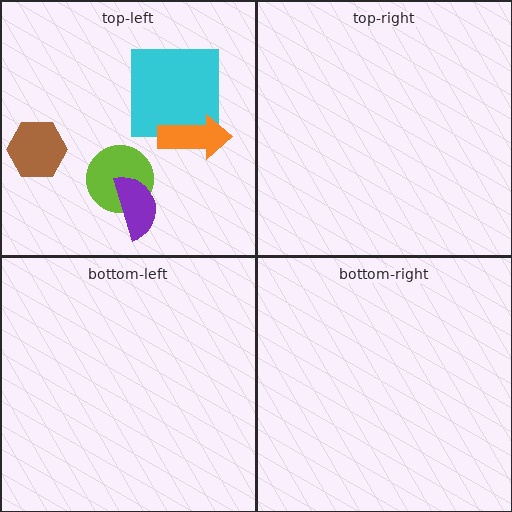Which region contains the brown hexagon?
The top-left region.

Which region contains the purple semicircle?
The top-left region.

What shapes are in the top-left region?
The brown hexagon, the cyan square, the lime circle, the orange arrow, the purple semicircle.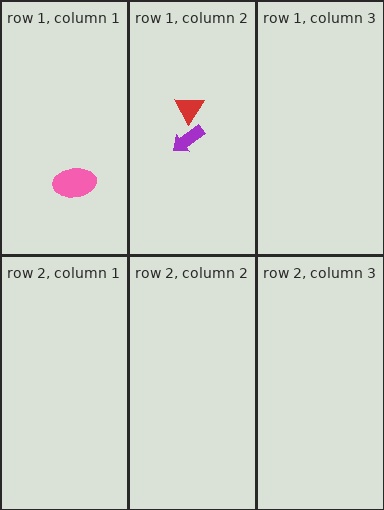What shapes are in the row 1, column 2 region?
The purple arrow, the red triangle.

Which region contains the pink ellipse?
The row 1, column 1 region.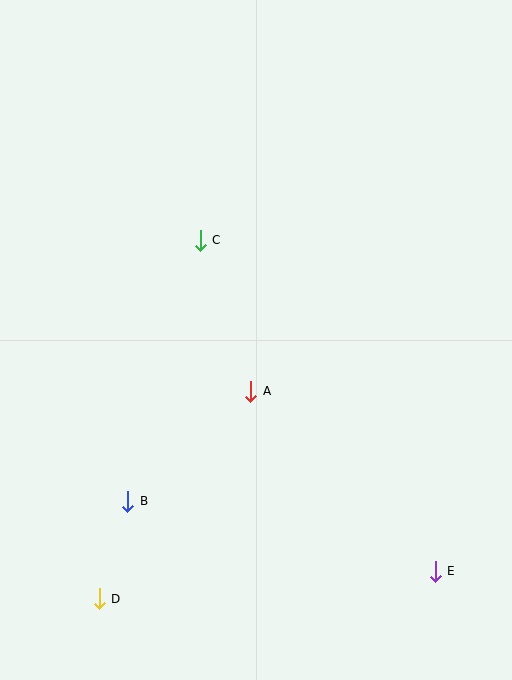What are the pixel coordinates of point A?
Point A is at (251, 391).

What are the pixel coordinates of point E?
Point E is at (435, 571).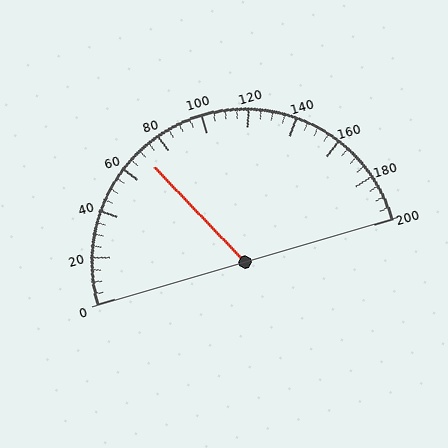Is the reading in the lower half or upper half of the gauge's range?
The reading is in the lower half of the range (0 to 200).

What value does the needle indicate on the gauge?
The needle indicates approximately 70.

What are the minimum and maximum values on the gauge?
The gauge ranges from 0 to 200.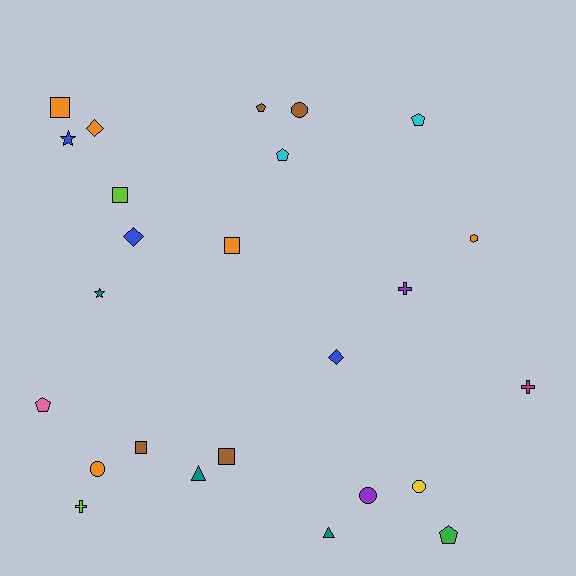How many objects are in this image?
There are 25 objects.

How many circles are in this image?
There are 4 circles.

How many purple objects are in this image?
There are 2 purple objects.